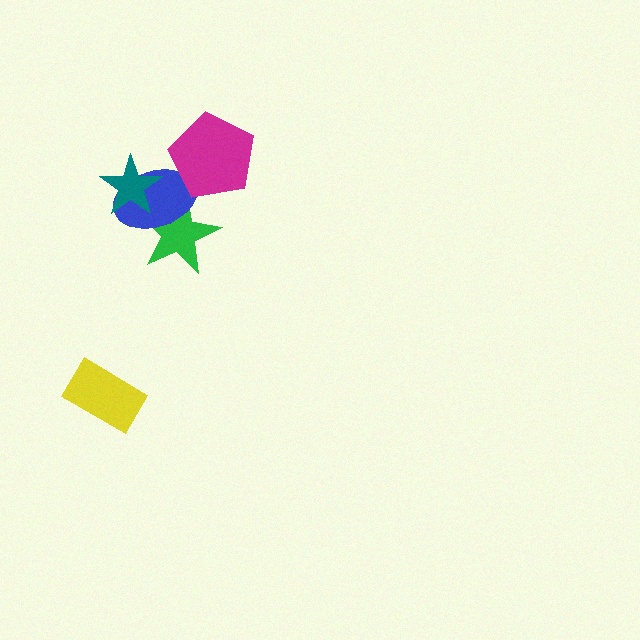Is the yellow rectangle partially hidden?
No, no other shape covers it.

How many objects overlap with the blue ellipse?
3 objects overlap with the blue ellipse.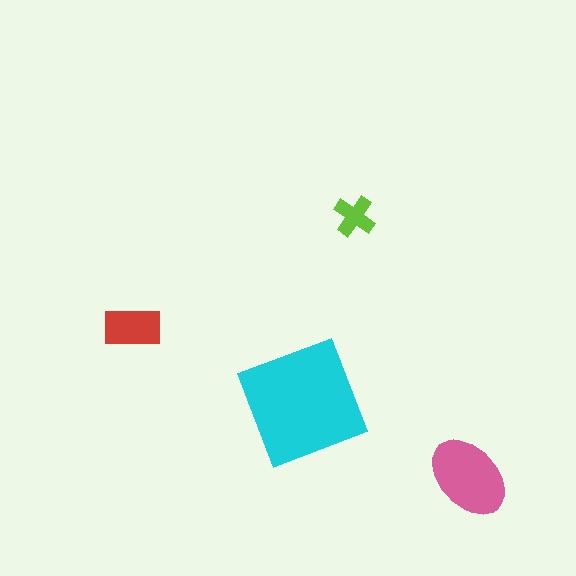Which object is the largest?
The cyan square.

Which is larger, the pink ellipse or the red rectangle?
The pink ellipse.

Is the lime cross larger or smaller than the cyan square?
Smaller.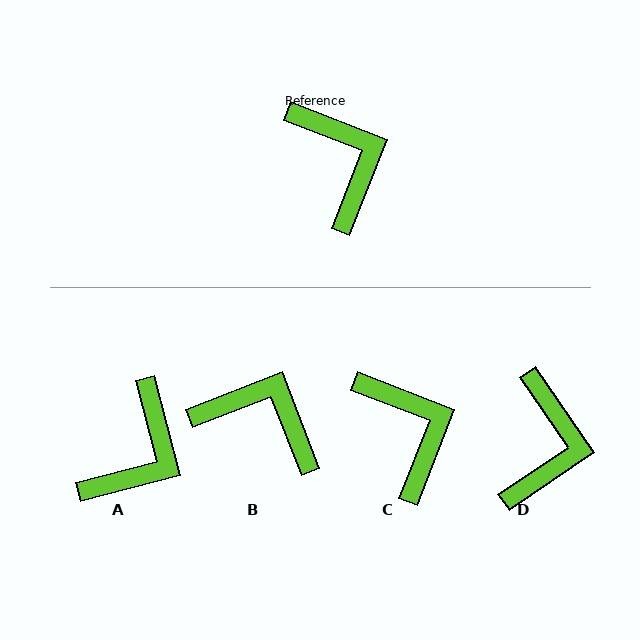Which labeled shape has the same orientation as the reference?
C.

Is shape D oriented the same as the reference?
No, it is off by about 34 degrees.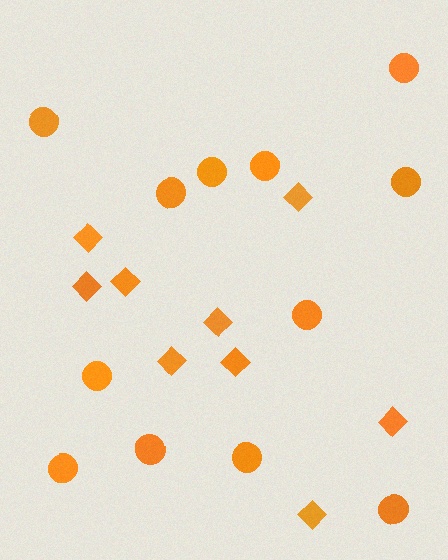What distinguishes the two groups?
There are 2 groups: one group of diamonds (9) and one group of circles (12).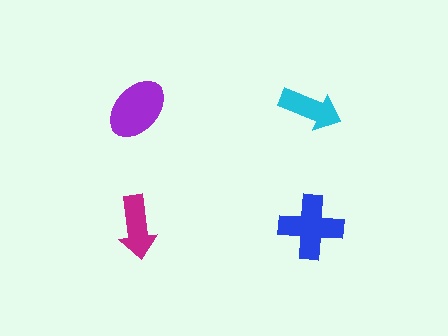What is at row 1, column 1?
A purple ellipse.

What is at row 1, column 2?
A cyan arrow.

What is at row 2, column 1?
A magenta arrow.